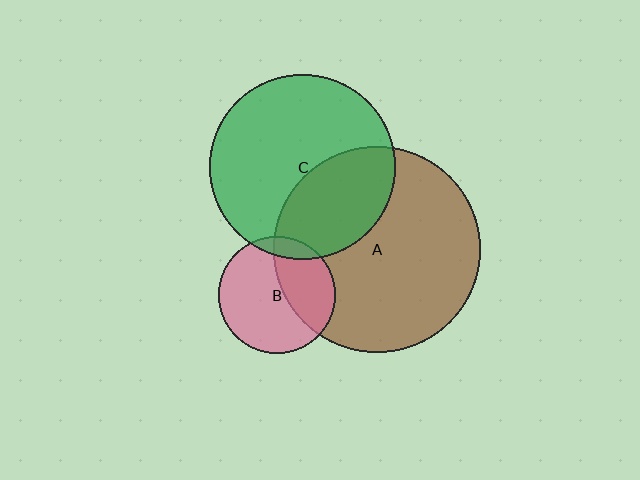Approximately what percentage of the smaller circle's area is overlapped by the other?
Approximately 35%.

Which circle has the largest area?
Circle A (brown).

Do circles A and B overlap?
Yes.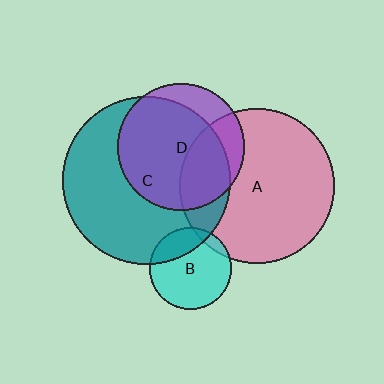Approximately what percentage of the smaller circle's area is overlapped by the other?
Approximately 10%.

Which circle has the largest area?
Circle C (teal).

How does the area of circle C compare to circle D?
Approximately 1.7 times.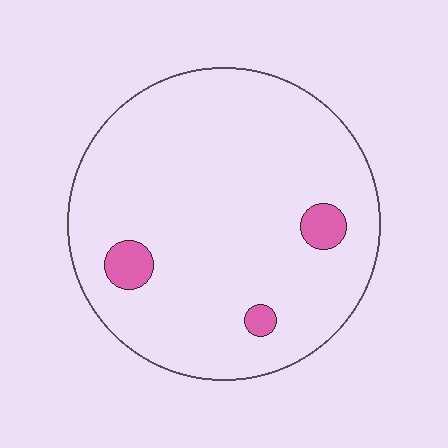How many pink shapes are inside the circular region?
3.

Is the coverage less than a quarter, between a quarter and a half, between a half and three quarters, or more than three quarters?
Less than a quarter.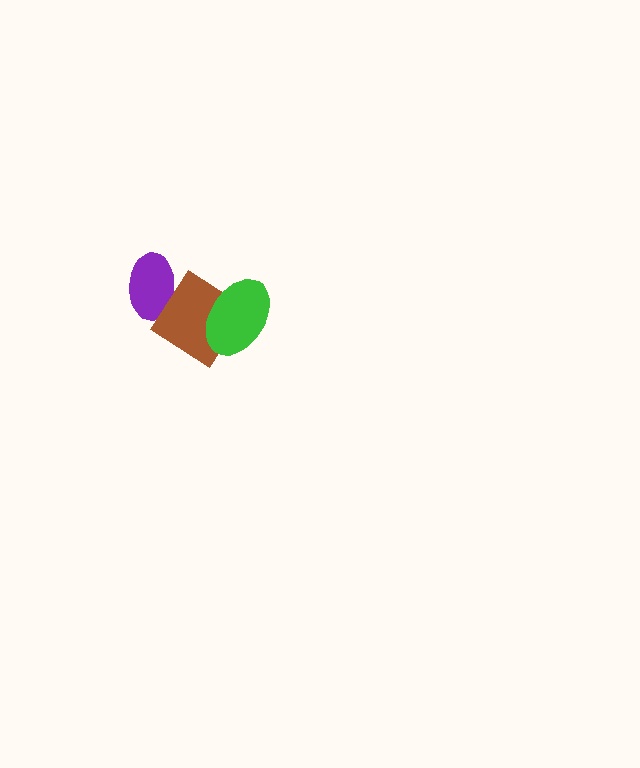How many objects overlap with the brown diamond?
2 objects overlap with the brown diamond.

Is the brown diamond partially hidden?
Yes, it is partially covered by another shape.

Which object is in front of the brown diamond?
The green ellipse is in front of the brown diamond.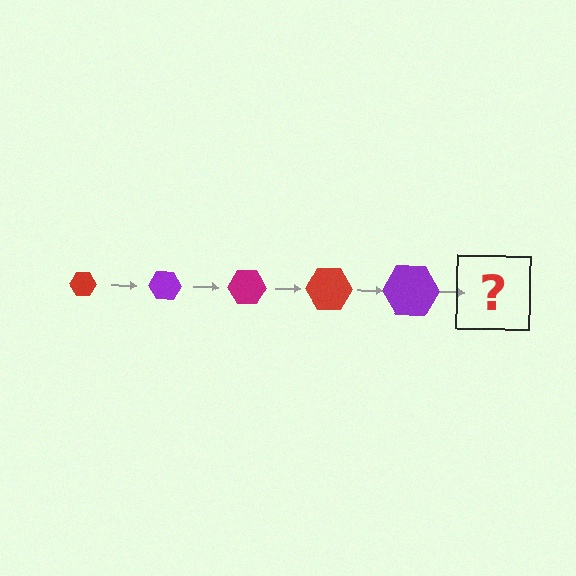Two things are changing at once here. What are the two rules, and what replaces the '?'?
The two rules are that the hexagon grows larger each step and the color cycles through red, purple, and magenta. The '?' should be a magenta hexagon, larger than the previous one.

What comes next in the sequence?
The next element should be a magenta hexagon, larger than the previous one.